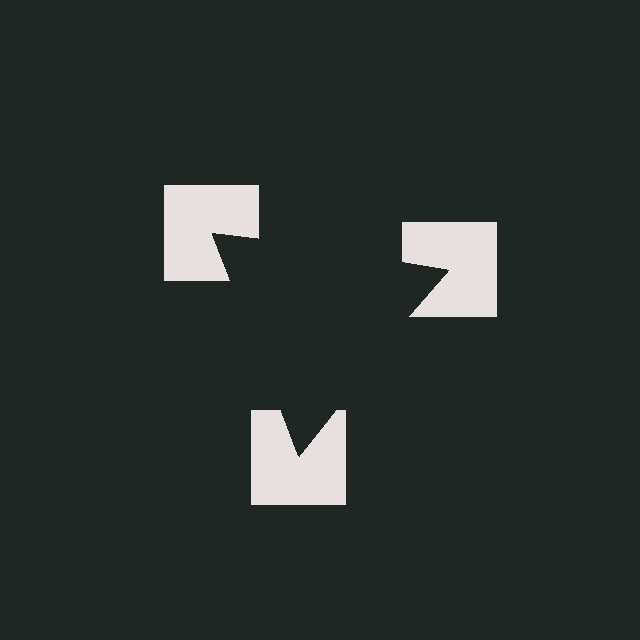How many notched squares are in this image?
There are 3 — one at each vertex of the illusory triangle.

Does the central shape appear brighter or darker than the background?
It typically appears slightly darker than the background, even though no actual brightness change is drawn.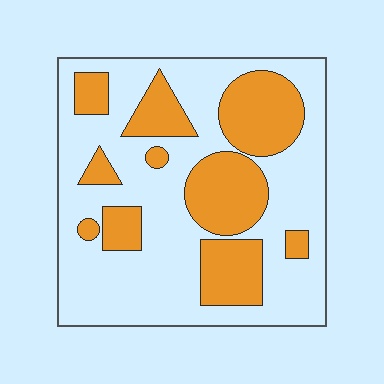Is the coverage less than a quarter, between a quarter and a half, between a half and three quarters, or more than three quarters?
Between a quarter and a half.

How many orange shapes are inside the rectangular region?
10.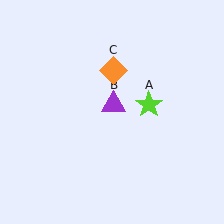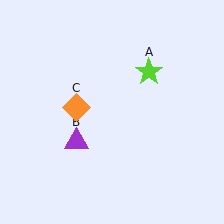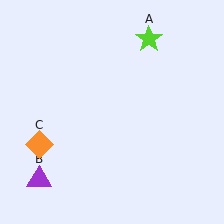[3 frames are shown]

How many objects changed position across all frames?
3 objects changed position: lime star (object A), purple triangle (object B), orange diamond (object C).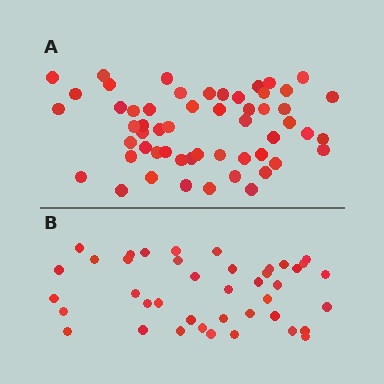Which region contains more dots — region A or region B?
Region A (the top region) has more dots.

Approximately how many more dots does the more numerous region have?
Region A has approximately 15 more dots than region B.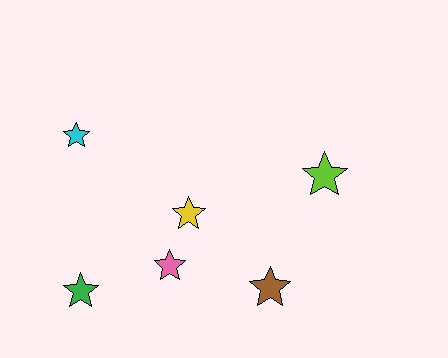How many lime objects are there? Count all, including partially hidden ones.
There is 1 lime object.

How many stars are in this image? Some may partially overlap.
There are 6 stars.